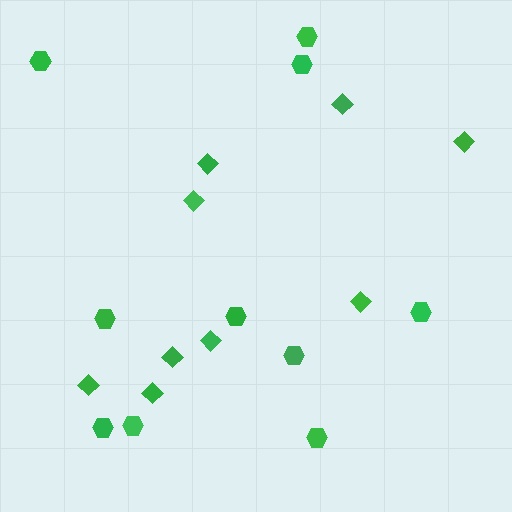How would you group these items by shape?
There are 2 groups: one group of hexagons (10) and one group of diamonds (9).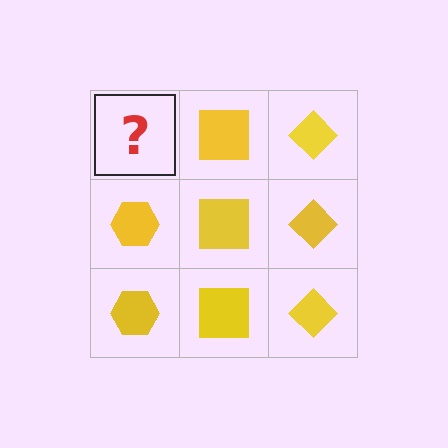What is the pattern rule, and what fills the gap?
The rule is that each column has a consistent shape. The gap should be filled with a yellow hexagon.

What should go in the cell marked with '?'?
The missing cell should contain a yellow hexagon.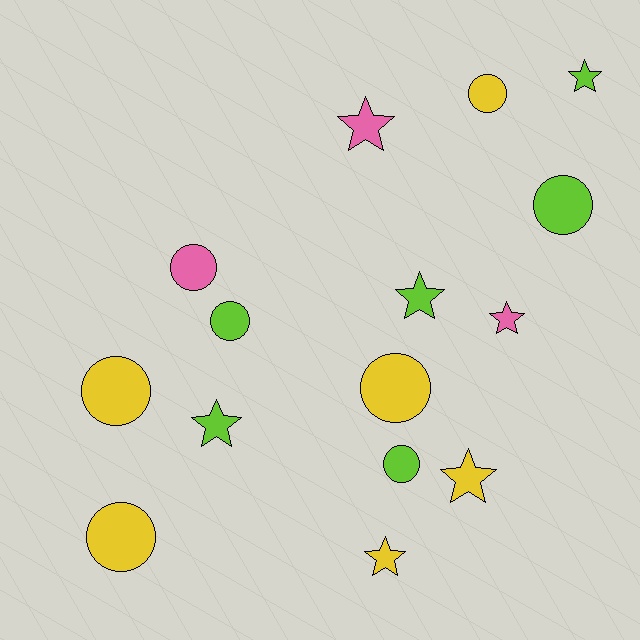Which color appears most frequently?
Lime, with 6 objects.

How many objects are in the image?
There are 15 objects.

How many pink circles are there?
There is 1 pink circle.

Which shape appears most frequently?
Circle, with 8 objects.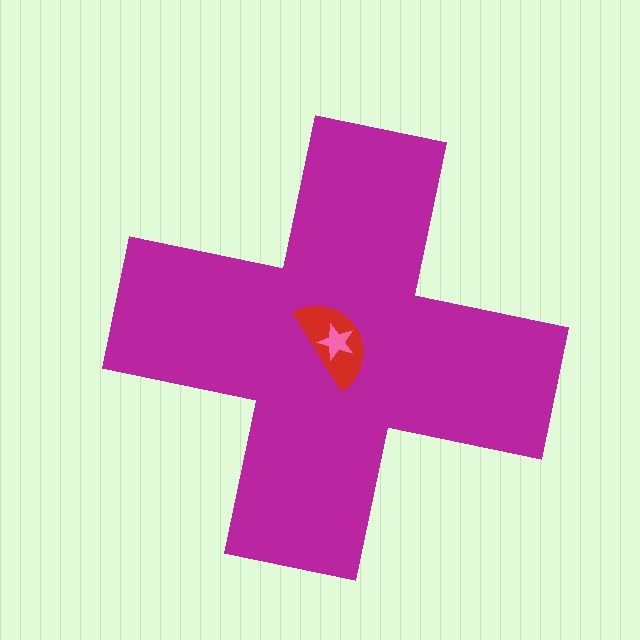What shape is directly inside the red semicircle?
The pink star.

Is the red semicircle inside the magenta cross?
Yes.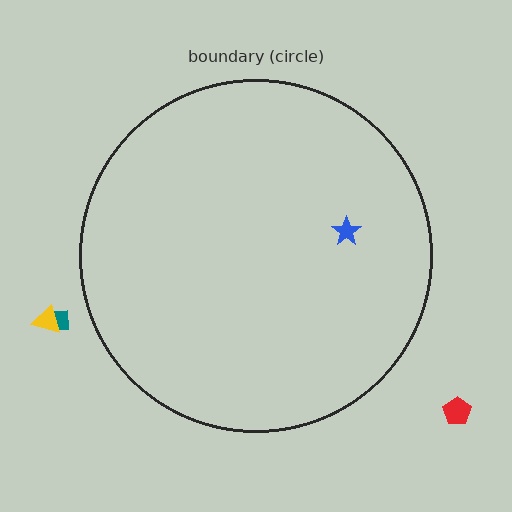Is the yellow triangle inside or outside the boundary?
Outside.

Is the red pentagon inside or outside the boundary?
Outside.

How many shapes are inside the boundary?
1 inside, 3 outside.